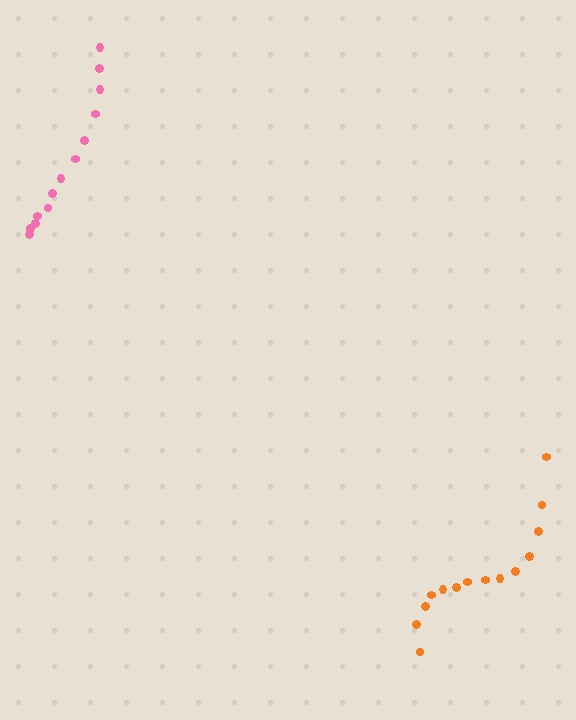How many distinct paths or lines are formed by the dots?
There are 2 distinct paths.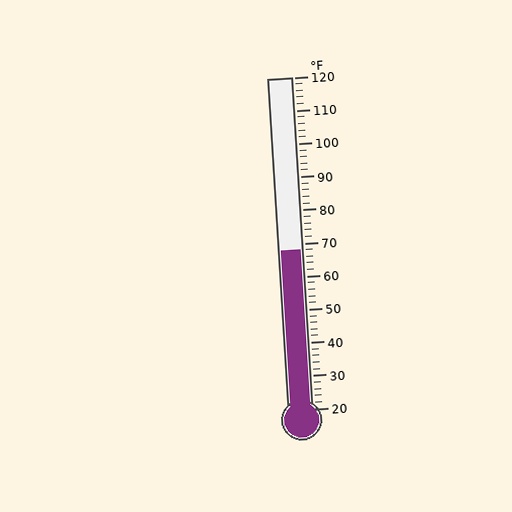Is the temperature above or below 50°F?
The temperature is above 50°F.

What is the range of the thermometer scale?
The thermometer scale ranges from 20°F to 120°F.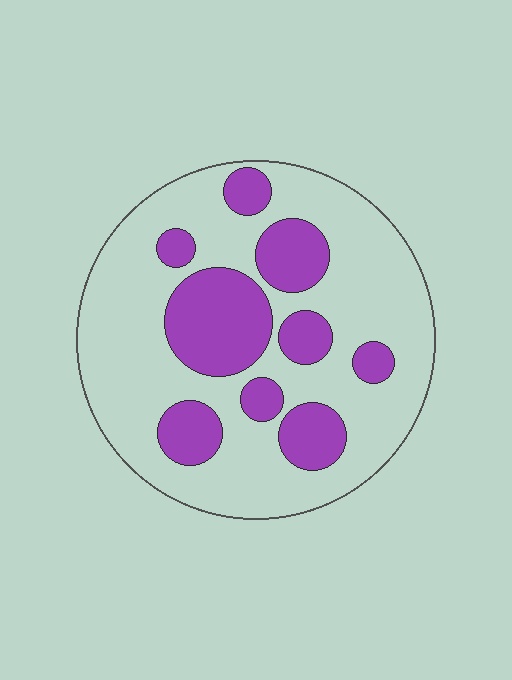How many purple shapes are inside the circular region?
9.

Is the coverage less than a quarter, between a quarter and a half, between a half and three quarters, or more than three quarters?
Between a quarter and a half.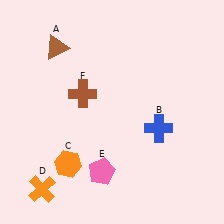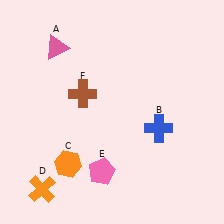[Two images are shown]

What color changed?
The triangle (A) changed from brown in Image 1 to pink in Image 2.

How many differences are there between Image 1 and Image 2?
There is 1 difference between the two images.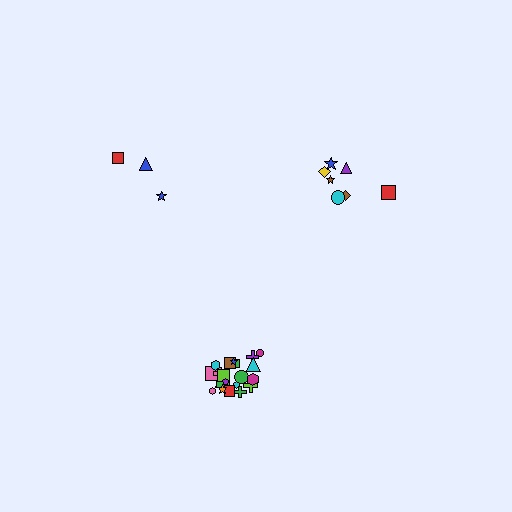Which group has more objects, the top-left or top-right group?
The top-right group.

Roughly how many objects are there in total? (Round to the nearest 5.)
Roughly 30 objects in total.